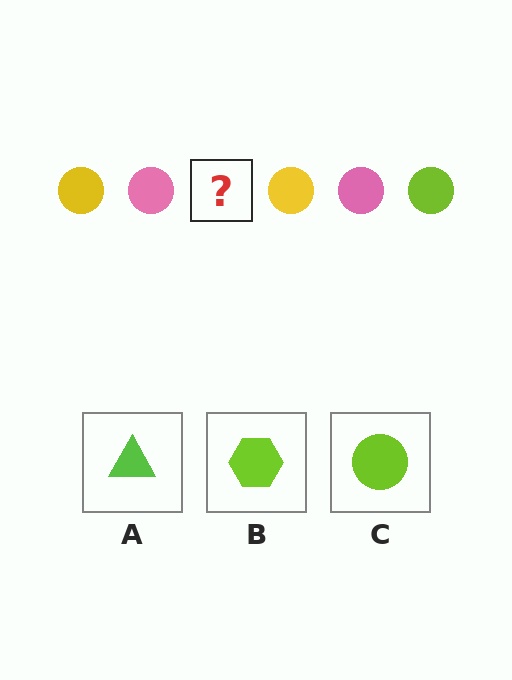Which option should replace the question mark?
Option C.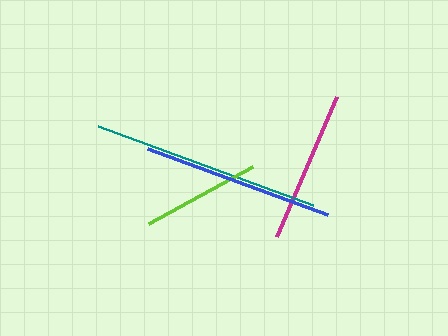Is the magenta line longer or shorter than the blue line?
The blue line is longer than the magenta line.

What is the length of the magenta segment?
The magenta segment is approximately 152 pixels long.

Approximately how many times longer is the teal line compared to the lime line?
The teal line is approximately 1.9 times the length of the lime line.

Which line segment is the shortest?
The lime line is the shortest at approximately 119 pixels.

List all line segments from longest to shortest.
From longest to shortest: teal, blue, magenta, lime.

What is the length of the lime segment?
The lime segment is approximately 119 pixels long.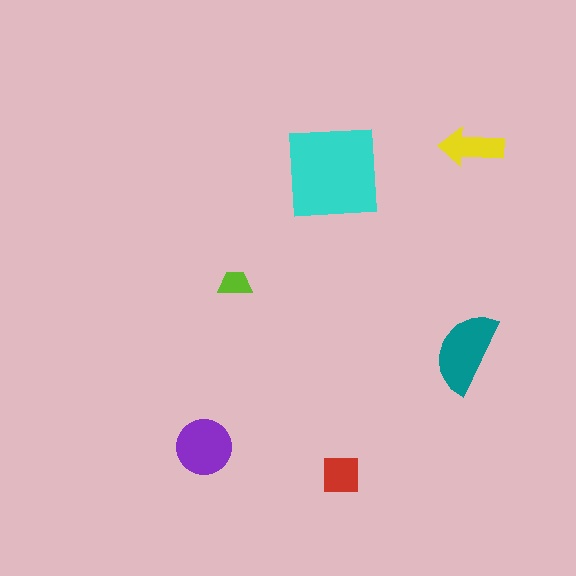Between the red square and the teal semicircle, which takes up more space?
The teal semicircle.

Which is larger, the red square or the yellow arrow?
The yellow arrow.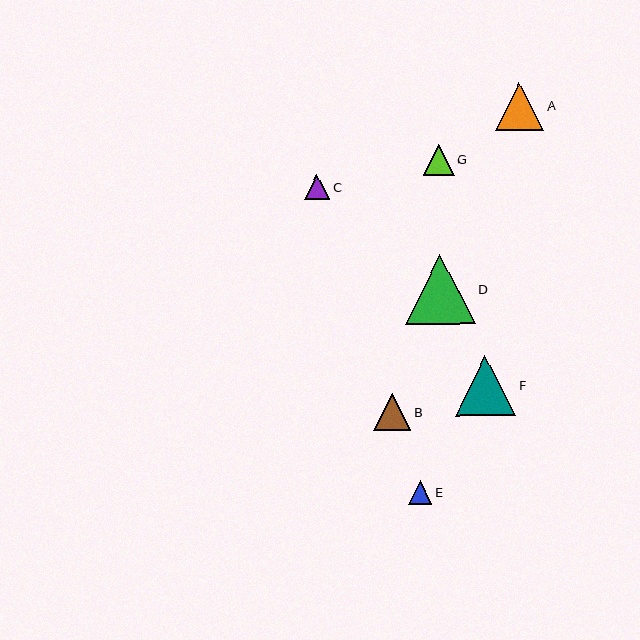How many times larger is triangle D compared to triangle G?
Triangle D is approximately 2.3 times the size of triangle G.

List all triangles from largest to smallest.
From largest to smallest: D, F, A, B, G, C, E.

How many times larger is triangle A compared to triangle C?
Triangle A is approximately 1.9 times the size of triangle C.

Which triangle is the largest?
Triangle D is the largest with a size of approximately 70 pixels.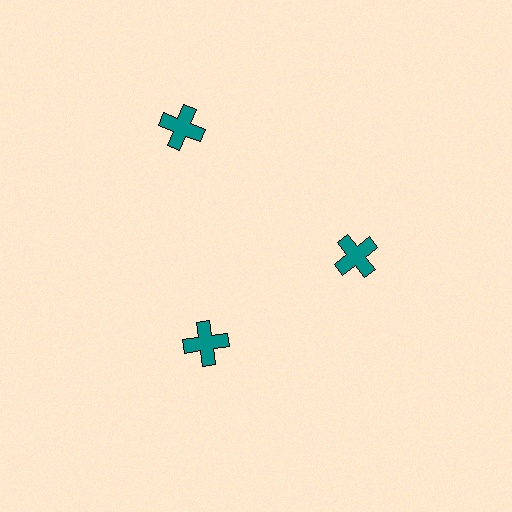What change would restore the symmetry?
The symmetry would be restored by moving it inward, back onto the ring so that all 3 crosses sit at equal angles and equal distance from the center.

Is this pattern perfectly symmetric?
No. The 3 teal crosses are arranged in a ring, but one element near the 11 o'clock position is pushed outward from the center, breaking the 3-fold rotational symmetry.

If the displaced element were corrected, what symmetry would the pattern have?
It would have 3-fold rotational symmetry — the pattern would map onto itself every 120 degrees.